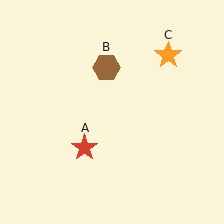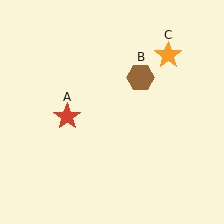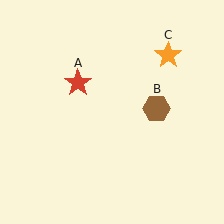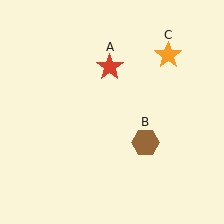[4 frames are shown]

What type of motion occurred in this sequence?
The red star (object A), brown hexagon (object B) rotated clockwise around the center of the scene.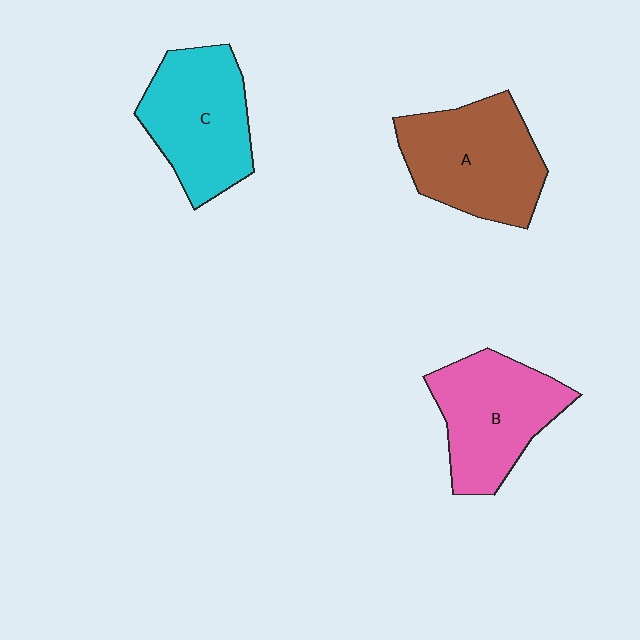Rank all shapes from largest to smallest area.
From largest to smallest: A (brown), C (cyan), B (pink).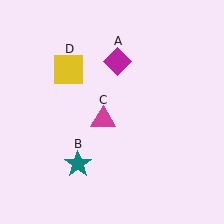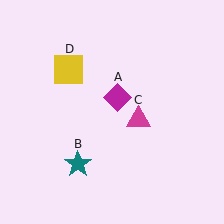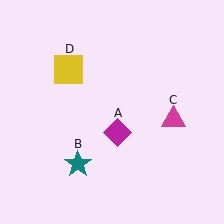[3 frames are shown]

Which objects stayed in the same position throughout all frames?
Teal star (object B) and yellow square (object D) remained stationary.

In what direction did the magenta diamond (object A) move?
The magenta diamond (object A) moved down.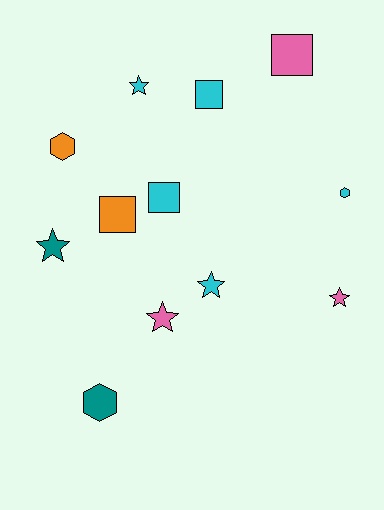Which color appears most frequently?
Cyan, with 5 objects.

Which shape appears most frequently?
Star, with 5 objects.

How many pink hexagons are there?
There are no pink hexagons.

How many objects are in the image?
There are 12 objects.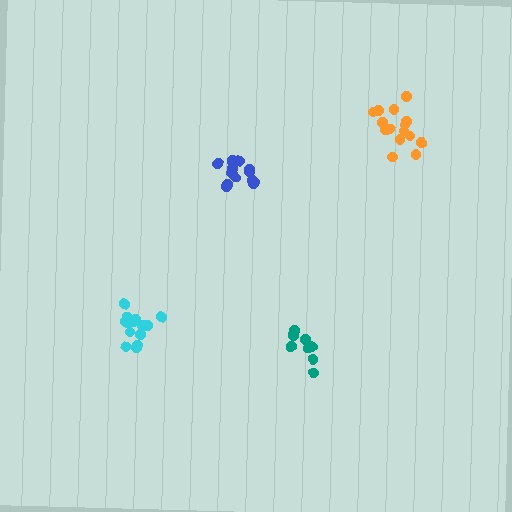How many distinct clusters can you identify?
There are 4 distinct clusters.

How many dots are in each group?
Group 1: 14 dots, Group 2: 10 dots, Group 3: 13 dots, Group 4: 15 dots (52 total).